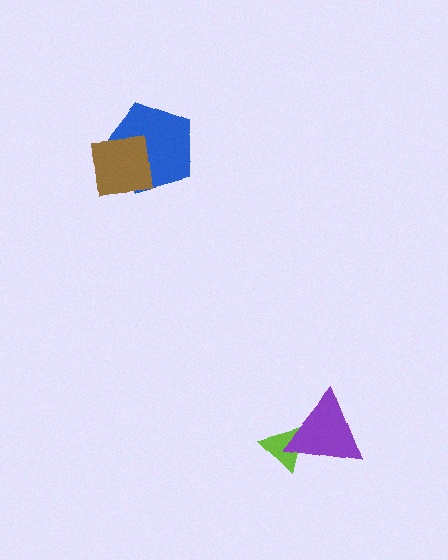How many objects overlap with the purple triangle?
1 object overlaps with the purple triangle.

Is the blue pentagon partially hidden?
Yes, it is partially covered by another shape.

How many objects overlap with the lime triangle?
1 object overlaps with the lime triangle.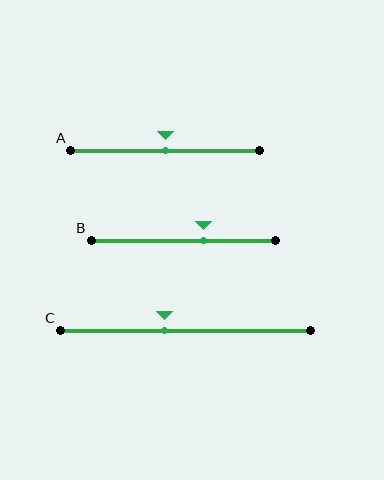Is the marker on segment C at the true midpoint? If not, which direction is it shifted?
No, the marker on segment C is shifted to the left by about 8% of the segment length.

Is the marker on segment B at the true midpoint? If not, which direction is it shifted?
No, the marker on segment B is shifted to the right by about 11% of the segment length.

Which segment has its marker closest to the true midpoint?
Segment A has its marker closest to the true midpoint.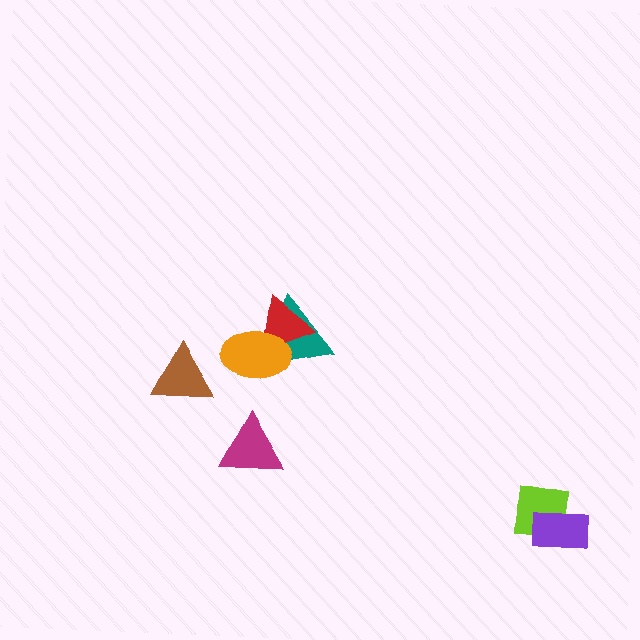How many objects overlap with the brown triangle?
0 objects overlap with the brown triangle.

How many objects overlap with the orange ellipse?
2 objects overlap with the orange ellipse.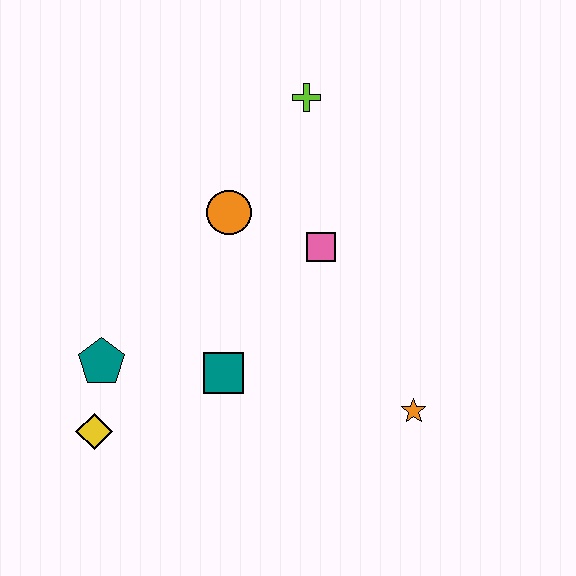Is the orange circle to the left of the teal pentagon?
No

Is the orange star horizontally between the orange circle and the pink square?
No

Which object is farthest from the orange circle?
The orange star is farthest from the orange circle.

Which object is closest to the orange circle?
The pink square is closest to the orange circle.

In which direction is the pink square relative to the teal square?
The pink square is above the teal square.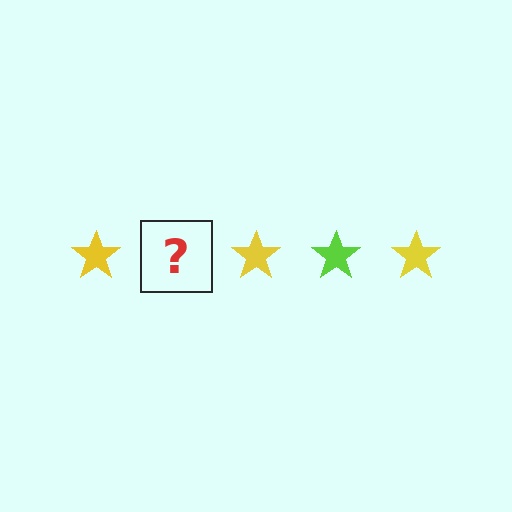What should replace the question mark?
The question mark should be replaced with a lime star.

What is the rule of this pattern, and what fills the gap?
The rule is that the pattern cycles through yellow, lime stars. The gap should be filled with a lime star.